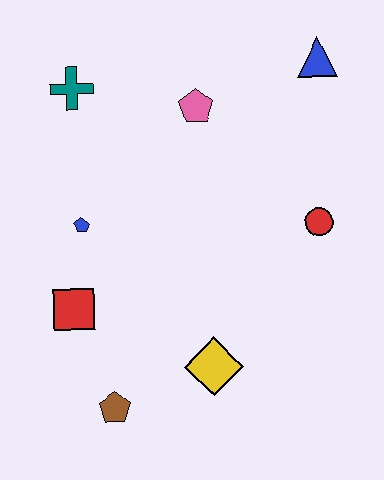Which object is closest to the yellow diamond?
The brown pentagon is closest to the yellow diamond.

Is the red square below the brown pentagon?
No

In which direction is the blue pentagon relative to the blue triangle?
The blue pentagon is to the left of the blue triangle.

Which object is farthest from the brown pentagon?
The blue triangle is farthest from the brown pentagon.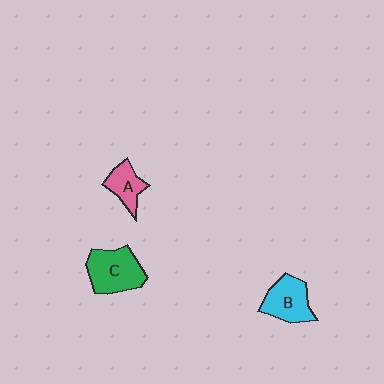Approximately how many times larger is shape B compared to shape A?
Approximately 1.5 times.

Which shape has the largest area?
Shape C (green).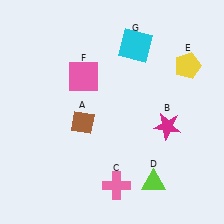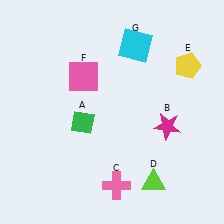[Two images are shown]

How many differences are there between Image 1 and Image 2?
There is 1 difference between the two images.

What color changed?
The diamond (A) changed from brown in Image 1 to green in Image 2.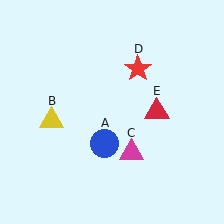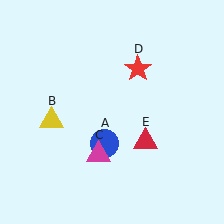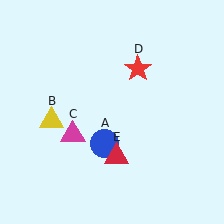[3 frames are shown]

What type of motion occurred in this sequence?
The magenta triangle (object C), red triangle (object E) rotated clockwise around the center of the scene.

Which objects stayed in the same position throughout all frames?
Blue circle (object A) and yellow triangle (object B) and red star (object D) remained stationary.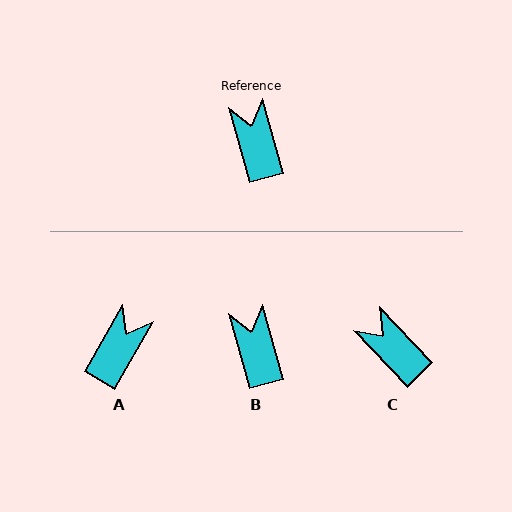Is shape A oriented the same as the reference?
No, it is off by about 45 degrees.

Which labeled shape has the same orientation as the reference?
B.